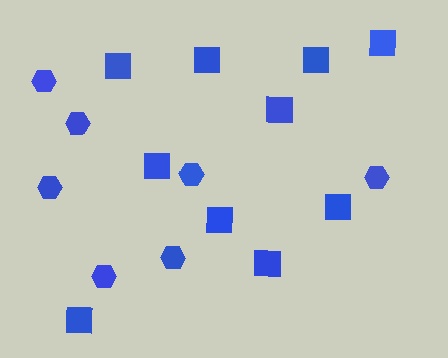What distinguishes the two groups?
There are 2 groups: one group of squares (10) and one group of hexagons (7).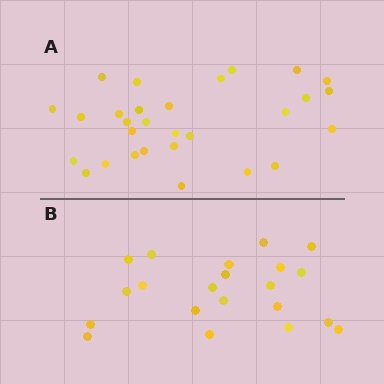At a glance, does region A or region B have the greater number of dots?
Region A (the top region) has more dots.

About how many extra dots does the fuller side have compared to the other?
Region A has roughly 8 or so more dots than region B.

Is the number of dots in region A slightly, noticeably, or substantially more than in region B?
Region A has noticeably more, but not dramatically so. The ratio is roughly 1.4 to 1.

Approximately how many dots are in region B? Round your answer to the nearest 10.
About 20 dots. (The exact count is 21, which rounds to 20.)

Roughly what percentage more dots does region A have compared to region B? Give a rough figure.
About 40% more.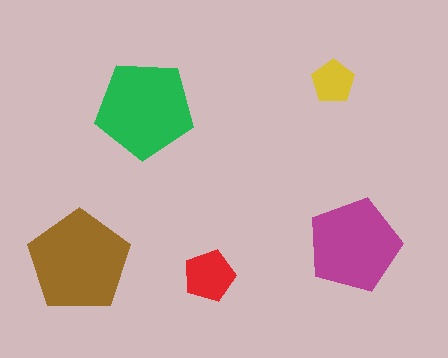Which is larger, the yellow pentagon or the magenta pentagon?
The magenta one.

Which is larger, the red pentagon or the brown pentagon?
The brown one.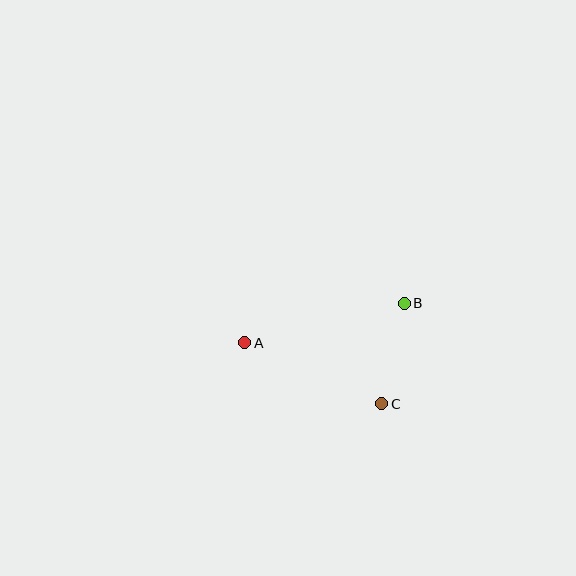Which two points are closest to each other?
Points B and C are closest to each other.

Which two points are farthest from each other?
Points A and B are farthest from each other.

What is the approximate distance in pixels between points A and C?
The distance between A and C is approximately 150 pixels.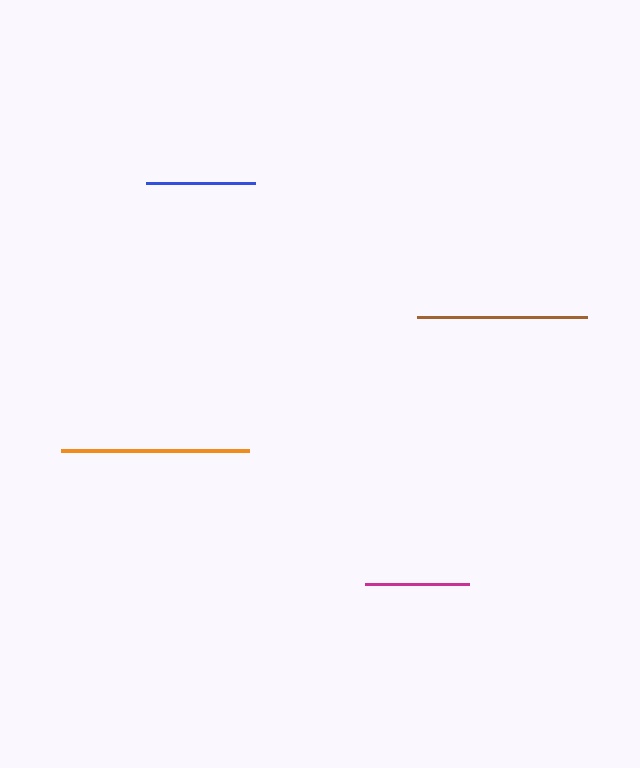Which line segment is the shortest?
The magenta line is the shortest at approximately 104 pixels.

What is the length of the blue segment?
The blue segment is approximately 110 pixels long.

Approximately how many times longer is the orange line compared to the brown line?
The orange line is approximately 1.1 times the length of the brown line.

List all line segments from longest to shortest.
From longest to shortest: orange, brown, blue, magenta.